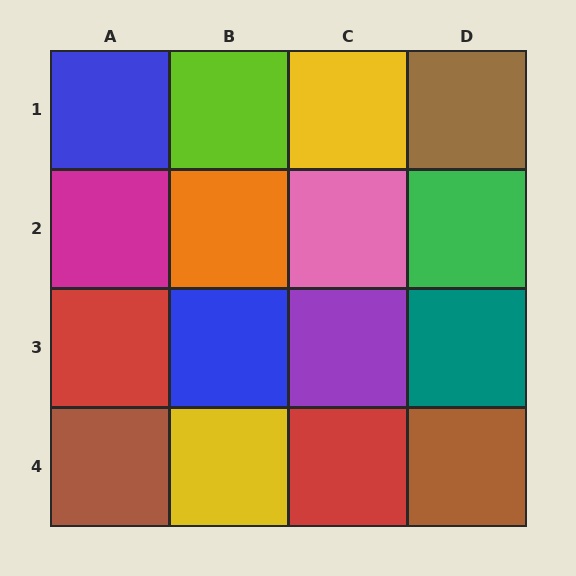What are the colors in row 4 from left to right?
Brown, yellow, red, brown.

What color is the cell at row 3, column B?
Blue.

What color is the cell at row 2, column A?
Magenta.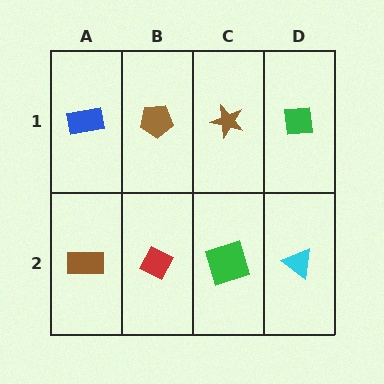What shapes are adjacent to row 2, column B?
A brown pentagon (row 1, column B), a brown rectangle (row 2, column A), a green square (row 2, column C).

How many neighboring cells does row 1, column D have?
2.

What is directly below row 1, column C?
A green square.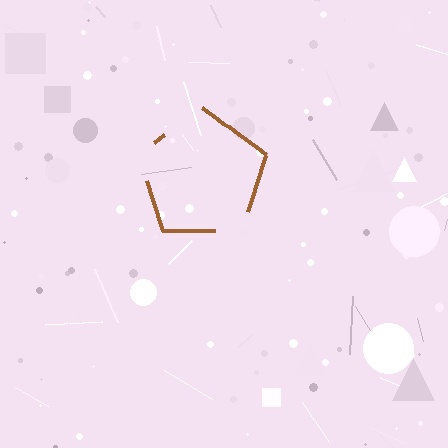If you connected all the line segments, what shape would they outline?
They would outline a pentagon.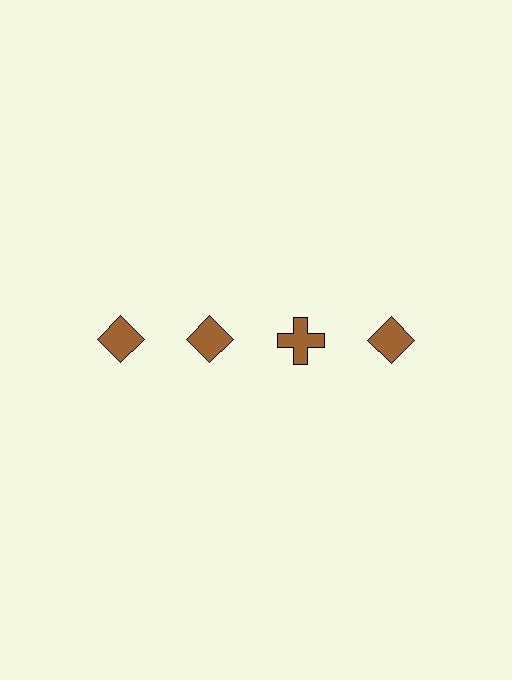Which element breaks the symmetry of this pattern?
The brown cross in the top row, center column breaks the symmetry. All other shapes are brown diamonds.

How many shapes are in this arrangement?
There are 4 shapes arranged in a grid pattern.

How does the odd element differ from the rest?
It has a different shape: cross instead of diamond.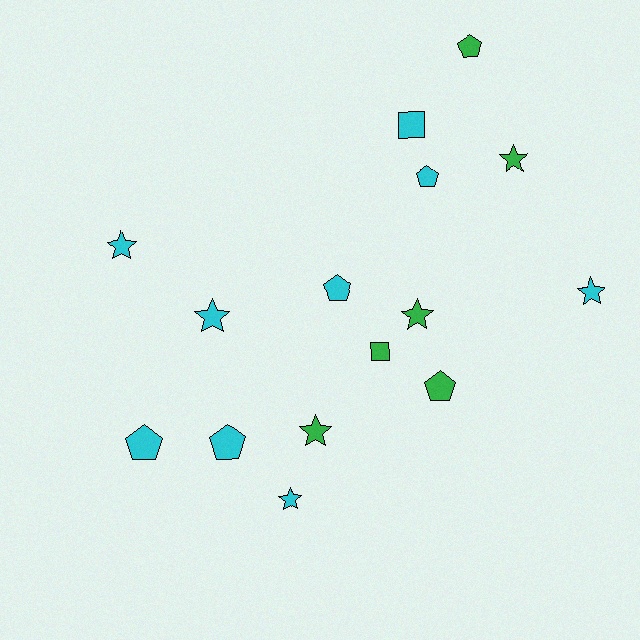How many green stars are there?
There are 3 green stars.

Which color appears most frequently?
Cyan, with 9 objects.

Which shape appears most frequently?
Star, with 7 objects.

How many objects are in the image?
There are 15 objects.